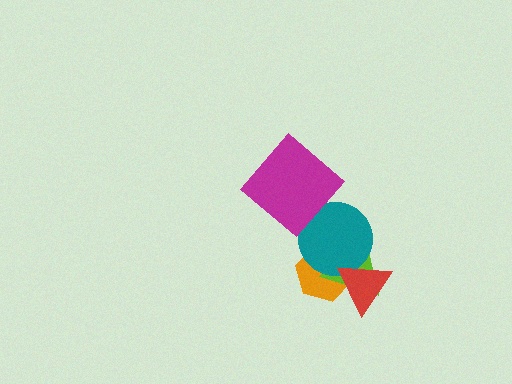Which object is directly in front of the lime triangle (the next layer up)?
The teal circle is directly in front of the lime triangle.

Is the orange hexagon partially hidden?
Yes, it is partially covered by another shape.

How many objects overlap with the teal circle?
3 objects overlap with the teal circle.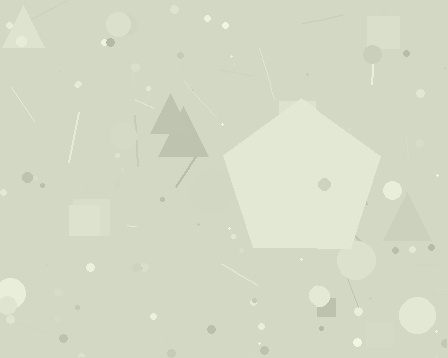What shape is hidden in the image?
A pentagon is hidden in the image.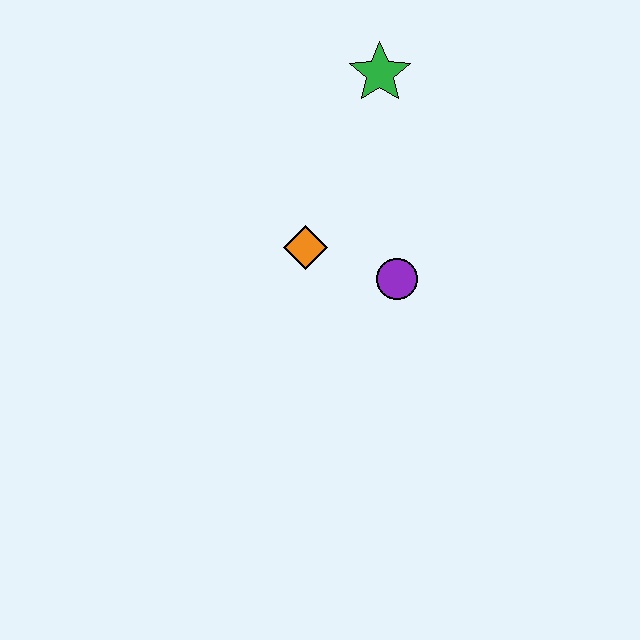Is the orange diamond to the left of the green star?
Yes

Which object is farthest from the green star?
The purple circle is farthest from the green star.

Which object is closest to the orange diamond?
The purple circle is closest to the orange diamond.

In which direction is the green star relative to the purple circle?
The green star is above the purple circle.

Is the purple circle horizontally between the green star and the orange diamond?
No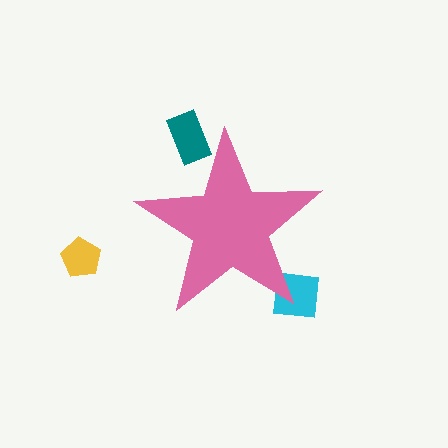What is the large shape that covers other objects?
A pink star.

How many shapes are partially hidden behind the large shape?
2 shapes are partially hidden.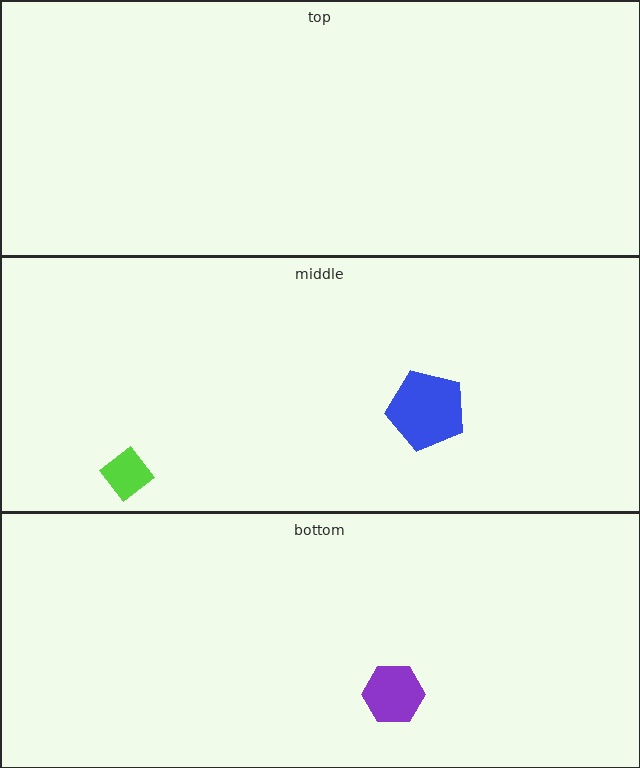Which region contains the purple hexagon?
The bottom region.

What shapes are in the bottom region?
The purple hexagon.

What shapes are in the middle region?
The blue pentagon, the lime diamond.